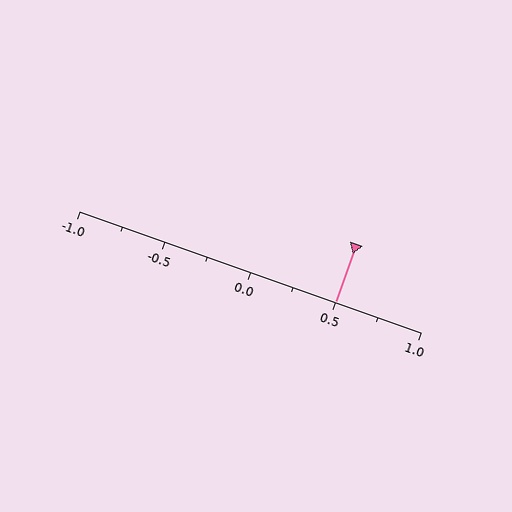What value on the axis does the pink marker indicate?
The marker indicates approximately 0.5.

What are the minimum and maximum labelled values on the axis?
The axis runs from -1.0 to 1.0.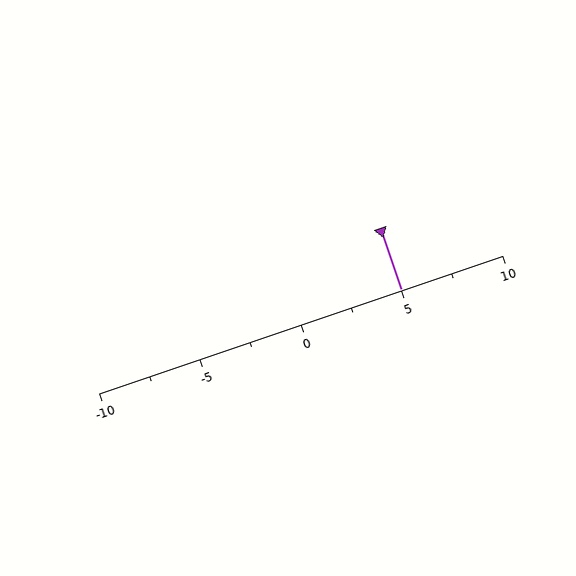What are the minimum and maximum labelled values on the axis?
The axis runs from -10 to 10.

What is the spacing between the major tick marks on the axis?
The major ticks are spaced 5 apart.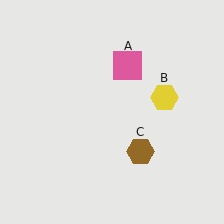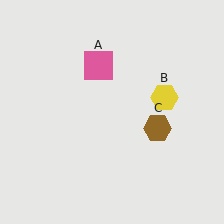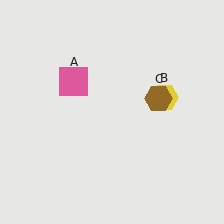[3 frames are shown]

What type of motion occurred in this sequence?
The pink square (object A), brown hexagon (object C) rotated counterclockwise around the center of the scene.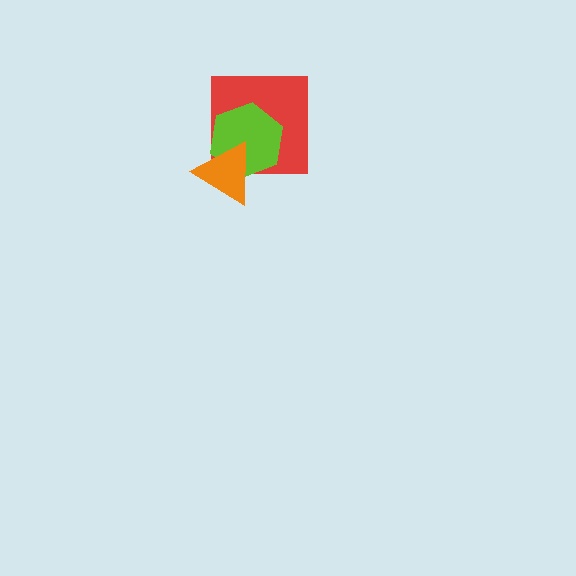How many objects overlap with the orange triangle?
2 objects overlap with the orange triangle.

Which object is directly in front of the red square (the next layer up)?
The lime hexagon is directly in front of the red square.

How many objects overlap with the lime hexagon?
2 objects overlap with the lime hexagon.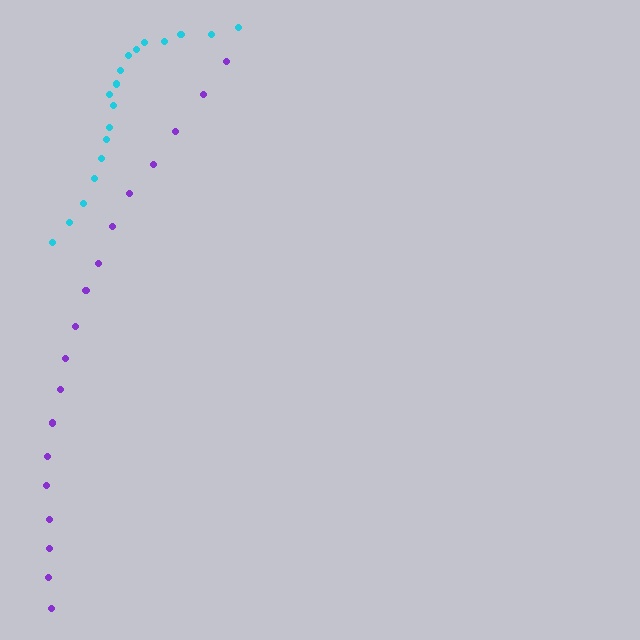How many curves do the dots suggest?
There are 2 distinct paths.